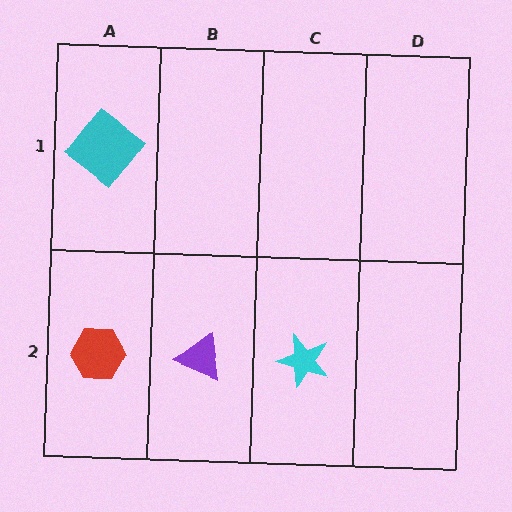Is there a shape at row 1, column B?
No, that cell is empty.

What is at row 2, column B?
A purple triangle.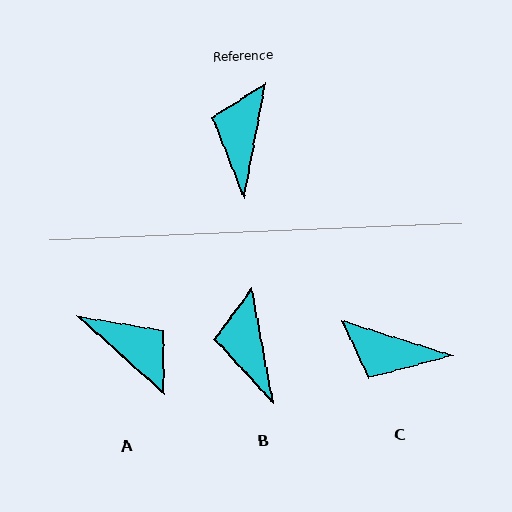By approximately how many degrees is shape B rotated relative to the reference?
Approximately 21 degrees counter-clockwise.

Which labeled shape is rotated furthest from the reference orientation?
A, about 121 degrees away.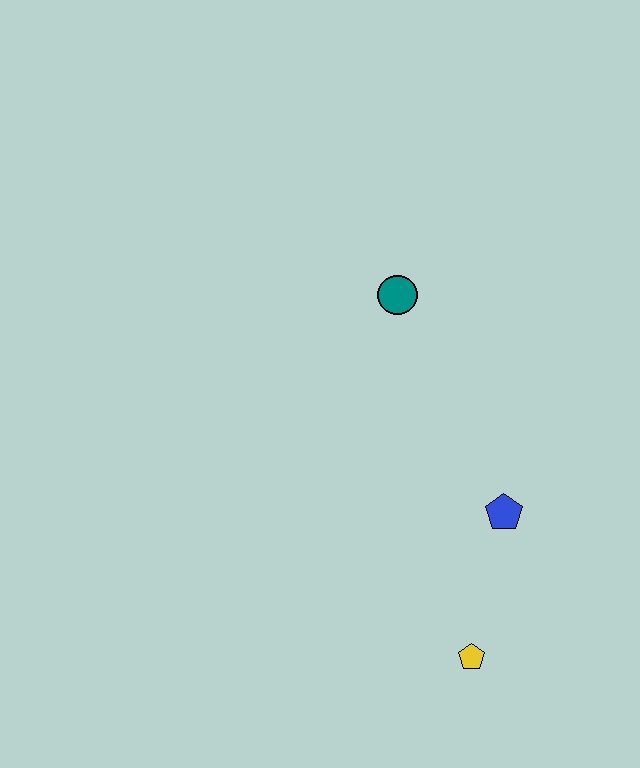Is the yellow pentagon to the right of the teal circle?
Yes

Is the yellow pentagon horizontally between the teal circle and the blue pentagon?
Yes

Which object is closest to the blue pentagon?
The yellow pentagon is closest to the blue pentagon.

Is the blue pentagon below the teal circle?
Yes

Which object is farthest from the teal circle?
The yellow pentagon is farthest from the teal circle.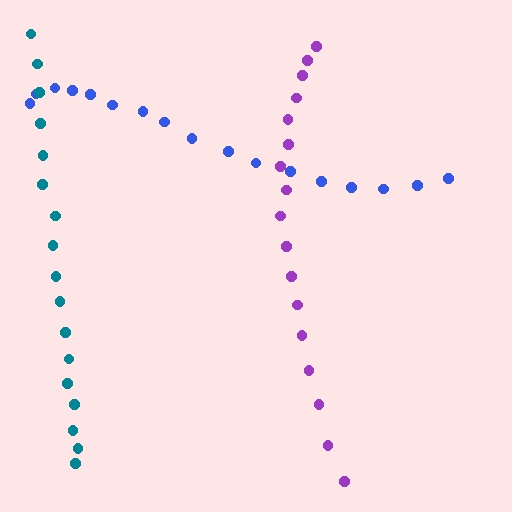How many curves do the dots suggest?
There are 3 distinct paths.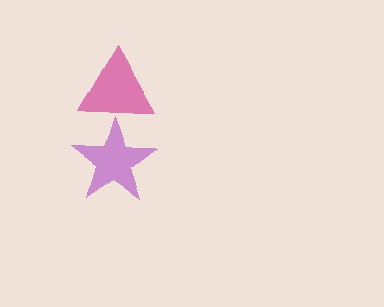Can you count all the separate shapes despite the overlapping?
Yes, there are 2 separate shapes.